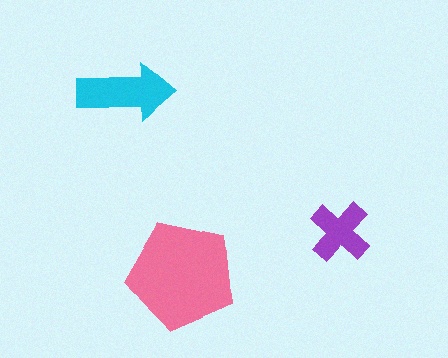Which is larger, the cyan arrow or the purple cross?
The cyan arrow.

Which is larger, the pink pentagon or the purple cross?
The pink pentagon.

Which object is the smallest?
The purple cross.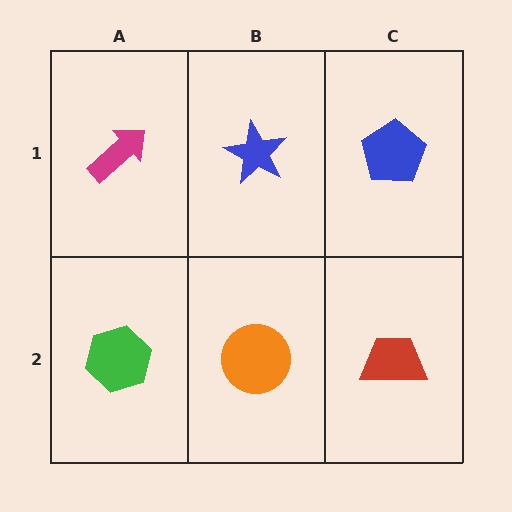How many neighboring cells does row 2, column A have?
2.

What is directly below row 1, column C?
A red trapezoid.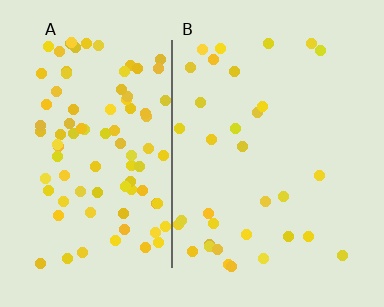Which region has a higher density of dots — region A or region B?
A (the left).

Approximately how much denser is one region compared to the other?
Approximately 2.8× — region A over region B.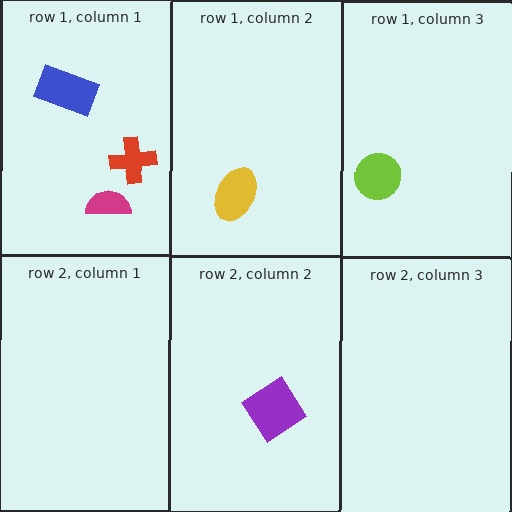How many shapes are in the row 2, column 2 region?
1.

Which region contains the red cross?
The row 1, column 1 region.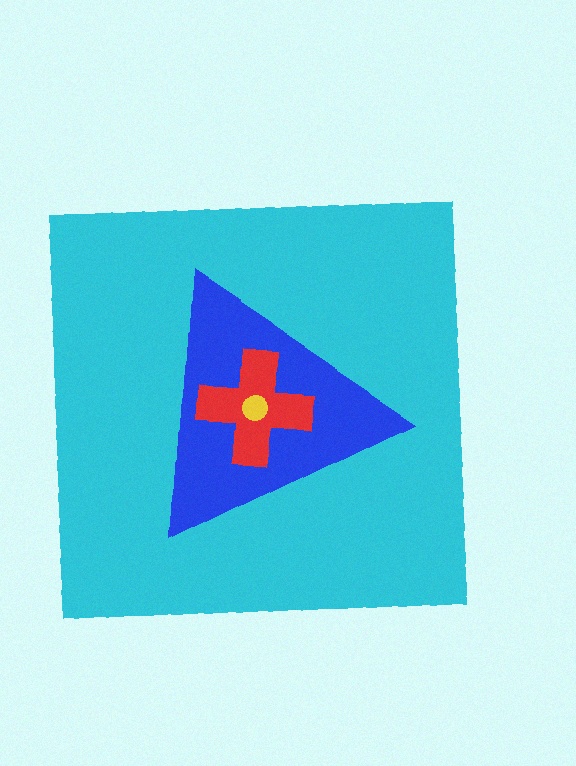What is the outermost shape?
The cyan square.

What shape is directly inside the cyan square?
The blue triangle.